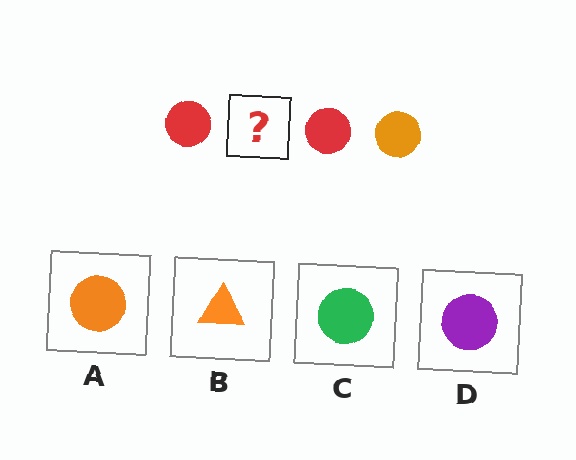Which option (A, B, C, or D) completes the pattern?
A.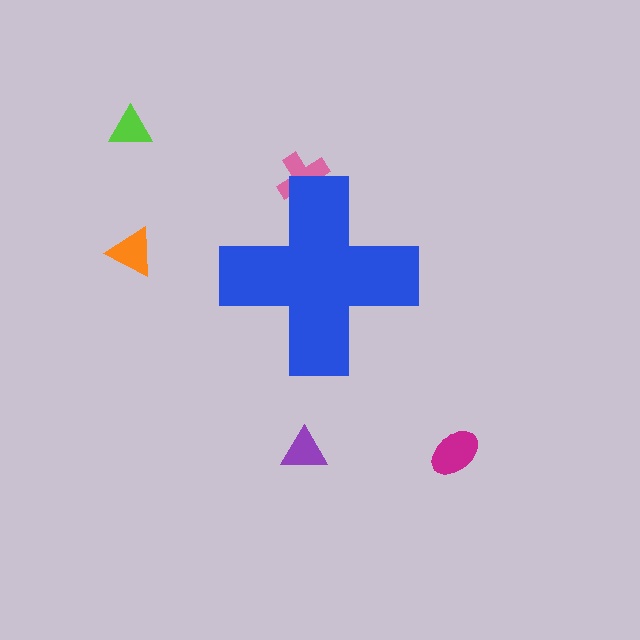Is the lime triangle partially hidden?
No, the lime triangle is fully visible.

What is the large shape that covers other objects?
A blue cross.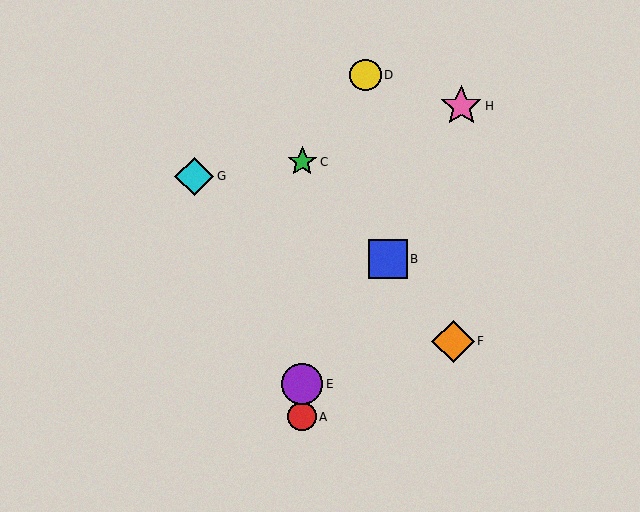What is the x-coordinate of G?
Object G is at x≈194.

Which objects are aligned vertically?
Objects A, C, E are aligned vertically.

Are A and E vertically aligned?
Yes, both are at x≈302.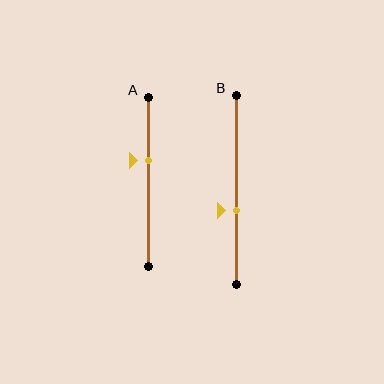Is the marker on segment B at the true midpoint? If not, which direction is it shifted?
No, the marker on segment B is shifted downward by about 11% of the segment length.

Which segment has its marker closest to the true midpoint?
Segment B has its marker closest to the true midpoint.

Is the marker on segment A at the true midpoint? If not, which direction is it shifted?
No, the marker on segment A is shifted upward by about 13% of the segment length.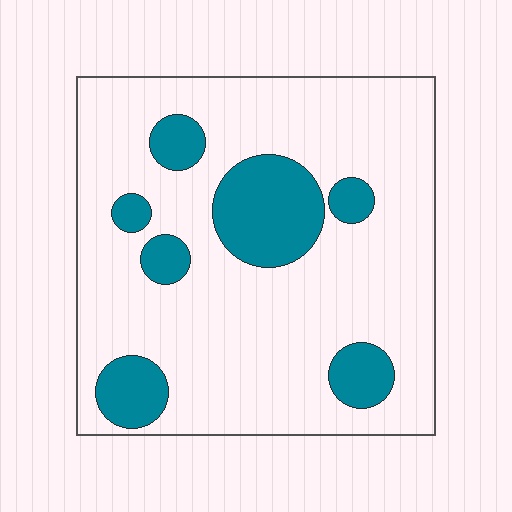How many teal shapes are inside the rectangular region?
7.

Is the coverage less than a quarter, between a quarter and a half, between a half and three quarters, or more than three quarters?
Less than a quarter.